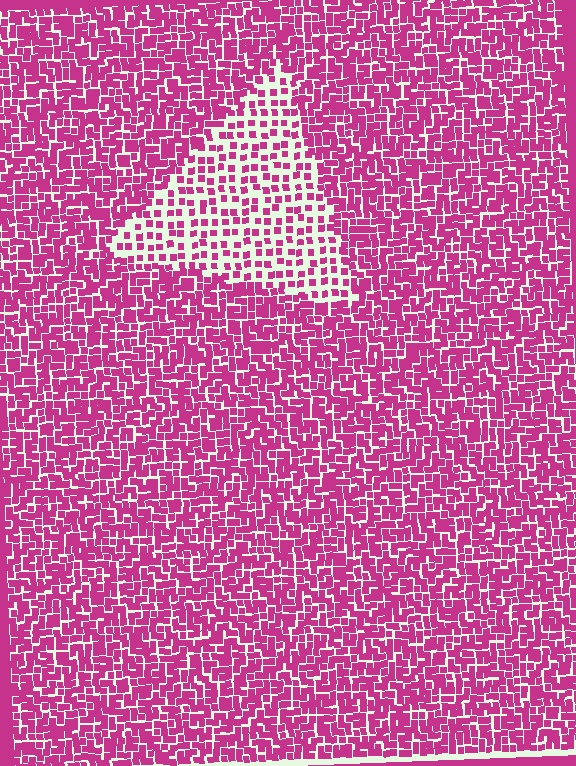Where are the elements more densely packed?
The elements are more densely packed outside the triangle boundary.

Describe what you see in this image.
The image contains small magenta elements arranged at two different densities. A triangle-shaped region is visible where the elements are less densely packed than the surrounding area.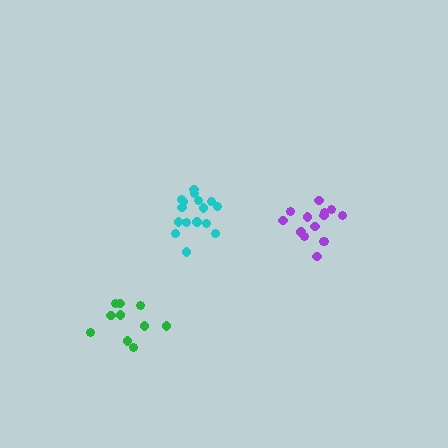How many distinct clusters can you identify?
There are 3 distinct clusters.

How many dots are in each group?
Group 1: 16 dots, Group 2: 14 dots, Group 3: 10 dots (40 total).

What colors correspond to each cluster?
The clusters are colored: cyan, purple, green.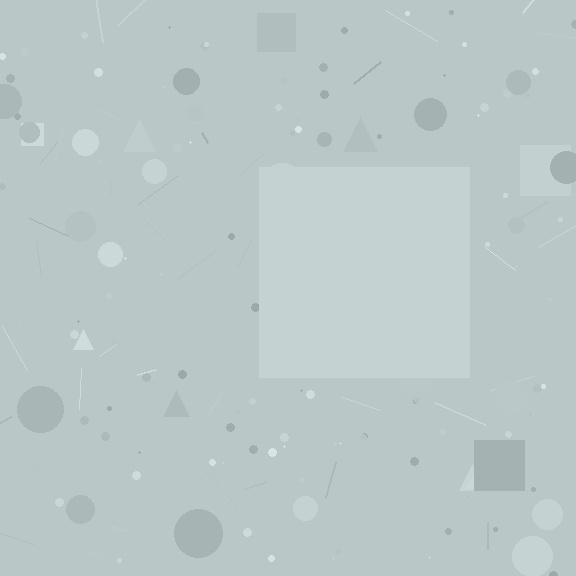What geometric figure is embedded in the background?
A square is embedded in the background.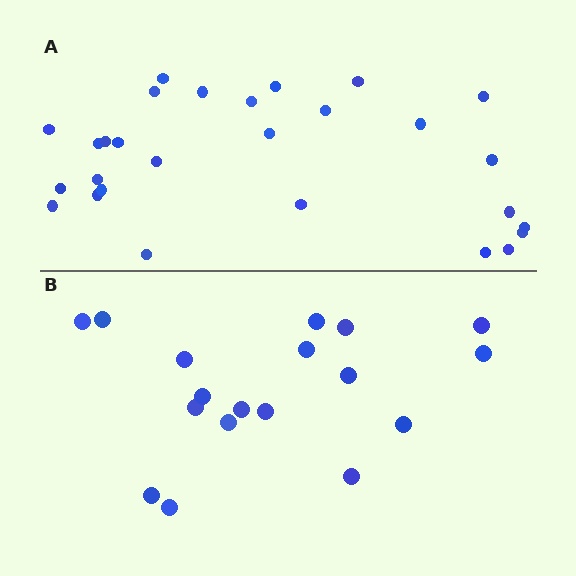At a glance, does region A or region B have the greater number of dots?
Region A (the top region) has more dots.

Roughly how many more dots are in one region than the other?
Region A has roughly 10 or so more dots than region B.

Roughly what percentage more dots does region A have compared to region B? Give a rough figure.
About 55% more.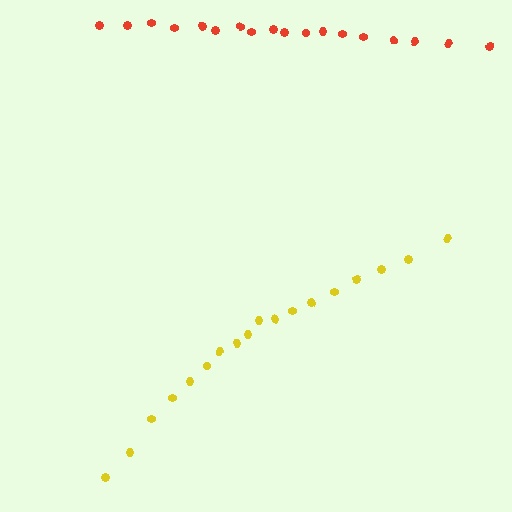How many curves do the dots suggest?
There are 2 distinct paths.